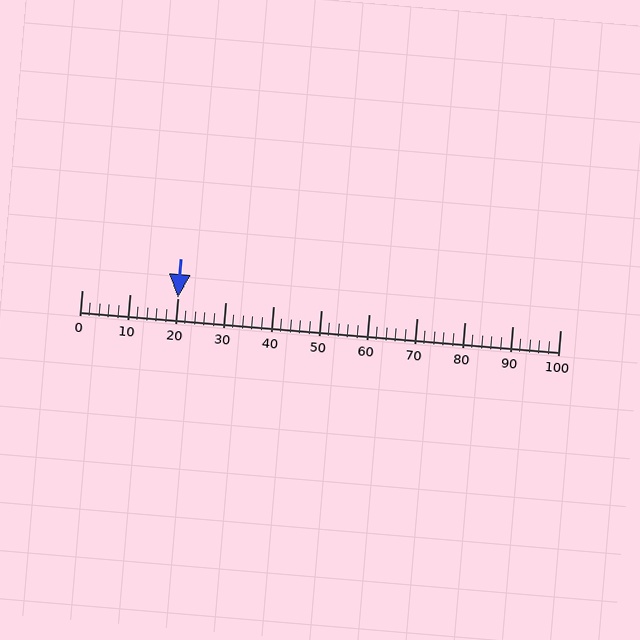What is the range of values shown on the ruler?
The ruler shows values from 0 to 100.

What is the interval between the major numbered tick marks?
The major tick marks are spaced 10 units apart.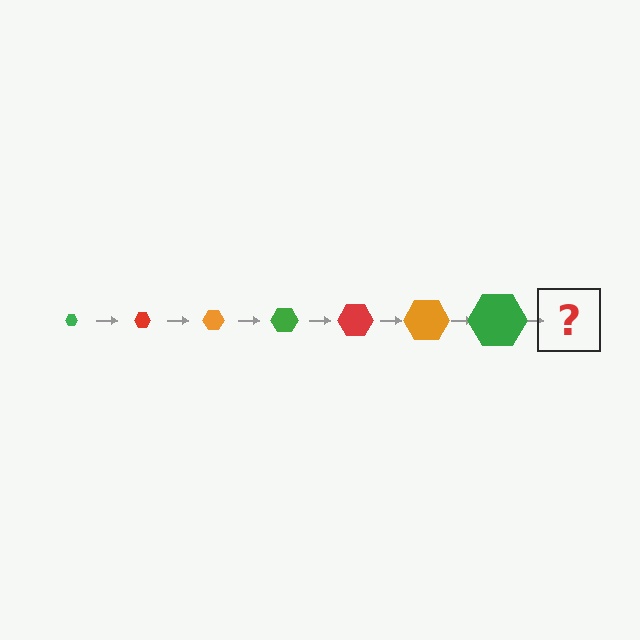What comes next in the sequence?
The next element should be a red hexagon, larger than the previous one.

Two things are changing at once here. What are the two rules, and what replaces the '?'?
The two rules are that the hexagon grows larger each step and the color cycles through green, red, and orange. The '?' should be a red hexagon, larger than the previous one.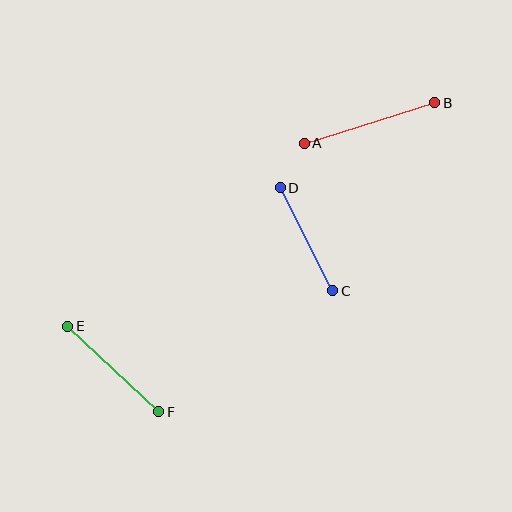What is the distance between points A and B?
The distance is approximately 137 pixels.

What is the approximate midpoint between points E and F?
The midpoint is at approximately (113, 369) pixels.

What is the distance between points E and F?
The distance is approximately 125 pixels.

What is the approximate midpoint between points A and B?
The midpoint is at approximately (369, 123) pixels.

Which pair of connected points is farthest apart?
Points A and B are farthest apart.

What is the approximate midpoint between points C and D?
The midpoint is at approximately (306, 239) pixels.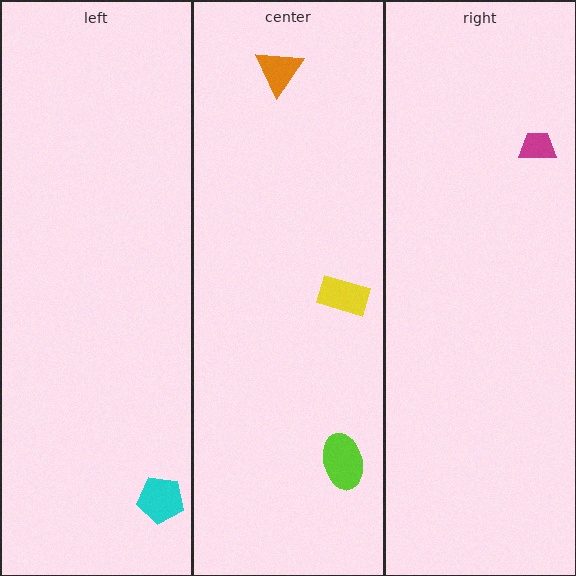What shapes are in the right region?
The magenta trapezoid.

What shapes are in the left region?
The cyan pentagon.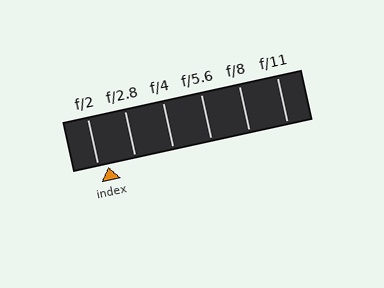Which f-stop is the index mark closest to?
The index mark is closest to f/2.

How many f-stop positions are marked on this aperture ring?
There are 6 f-stop positions marked.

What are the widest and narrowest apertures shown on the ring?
The widest aperture shown is f/2 and the narrowest is f/11.